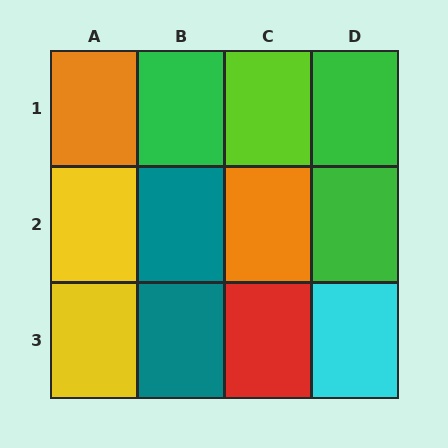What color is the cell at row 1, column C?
Lime.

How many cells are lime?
1 cell is lime.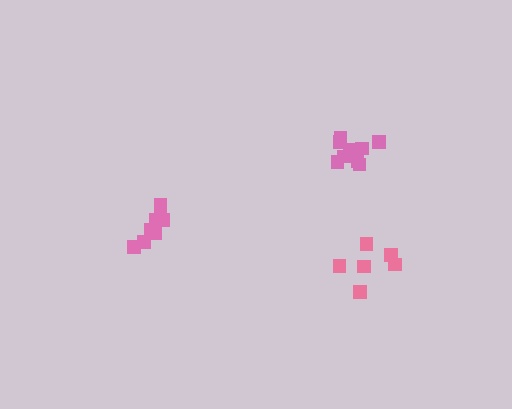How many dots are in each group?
Group 1: 8 dots, Group 2: 10 dots, Group 3: 6 dots (24 total).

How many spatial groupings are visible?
There are 3 spatial groupings.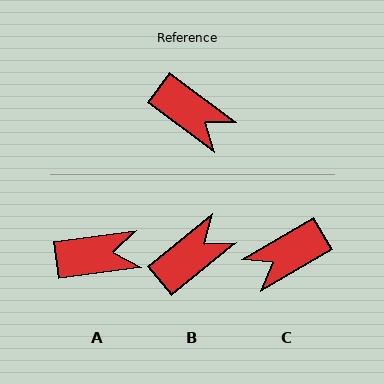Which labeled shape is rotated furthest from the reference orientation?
C, about 113 degrees away.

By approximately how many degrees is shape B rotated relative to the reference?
Approximately 76 degrees counter-clockwise.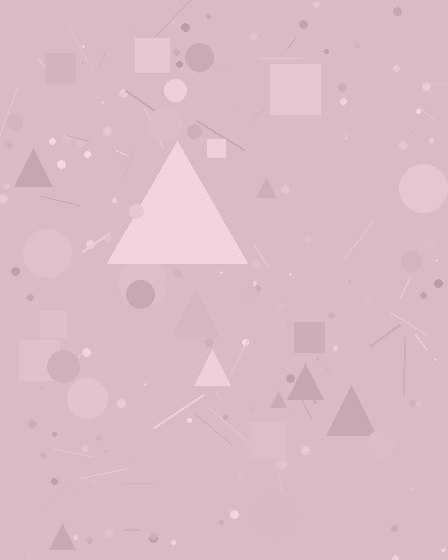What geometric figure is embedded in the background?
A triangle is embedded in the background.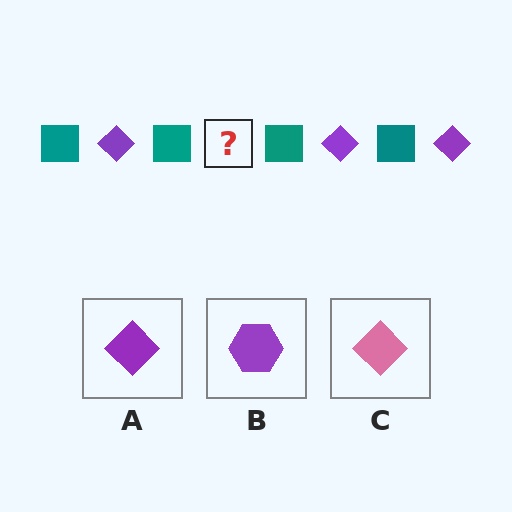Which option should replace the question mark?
Option A.